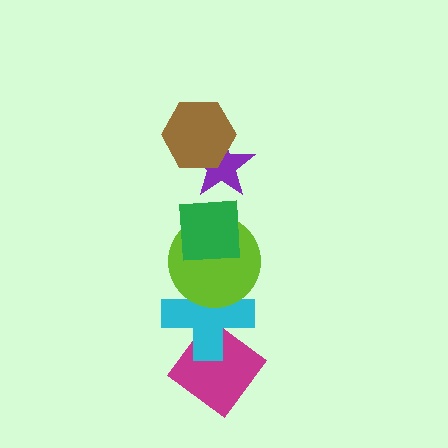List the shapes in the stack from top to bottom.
From top to bottom: the brown hexagon, the purple star, the green square, the lime circle, the cyan cross, the magenta diamond.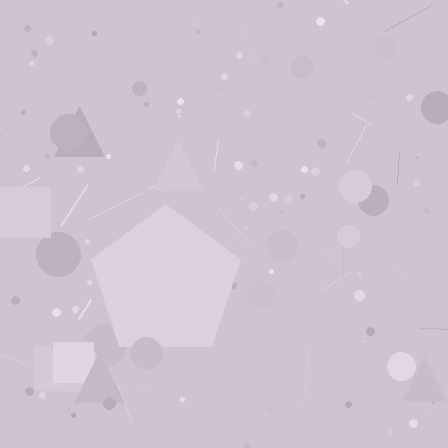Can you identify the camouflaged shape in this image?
The camouflaged shape is a pentagon.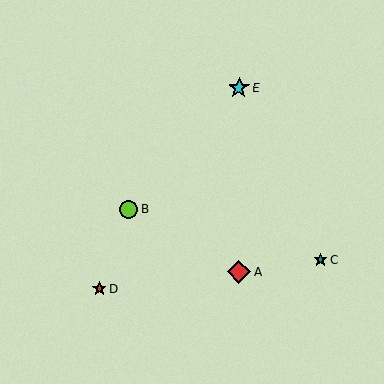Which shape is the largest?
The red diamond (labeled A) is the largest.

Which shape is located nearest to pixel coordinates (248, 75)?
The cyan star (labeled E) at (239, 88) is nearest to that location.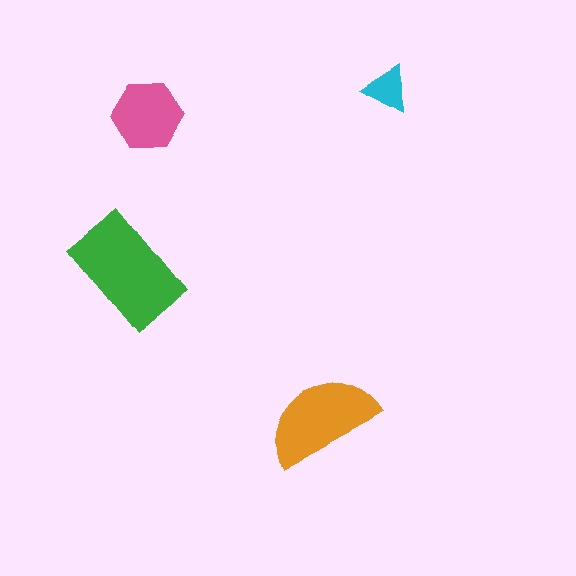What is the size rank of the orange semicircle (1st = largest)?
2nd.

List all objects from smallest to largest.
The cyan triangle, the pink hexagon, the orange semicircle, the green rectangle.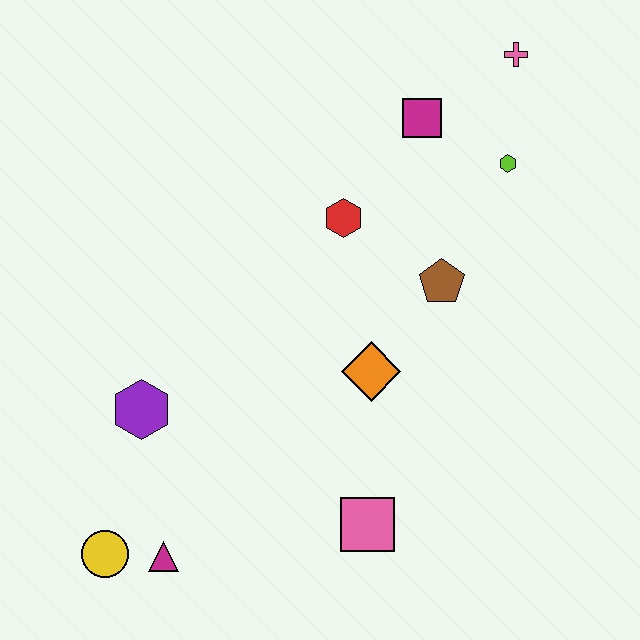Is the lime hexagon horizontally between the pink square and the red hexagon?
No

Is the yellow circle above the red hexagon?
No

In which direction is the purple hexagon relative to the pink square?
The purple hexagon is to the left of the pink square.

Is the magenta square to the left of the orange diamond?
No